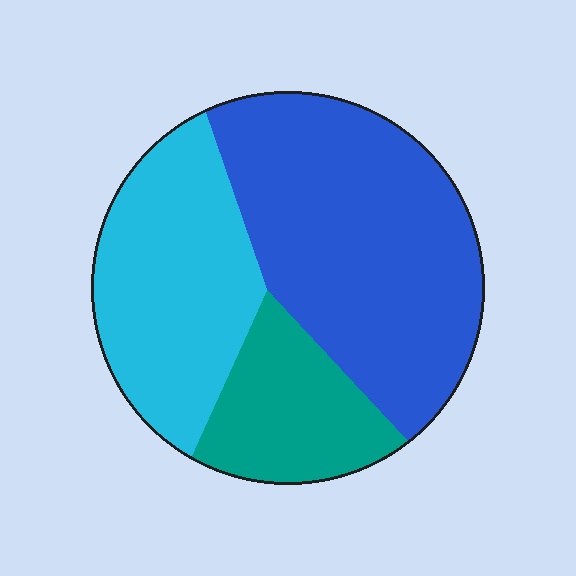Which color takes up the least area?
Teal, at roughly 20%.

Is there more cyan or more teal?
Cyan.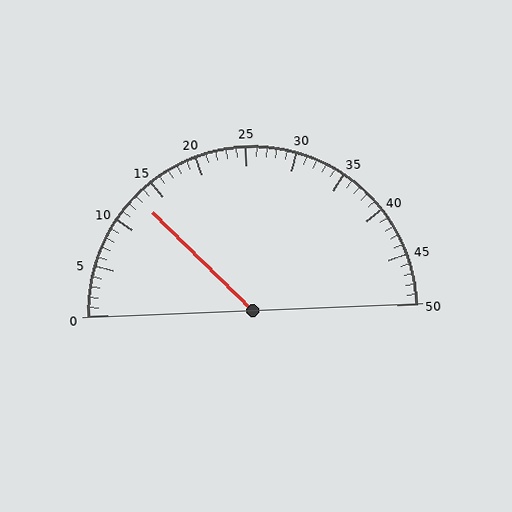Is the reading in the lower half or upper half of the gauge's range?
The reading is in the lower half of the range (0 to 50).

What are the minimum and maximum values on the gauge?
The gauge ranges from 0 to 50.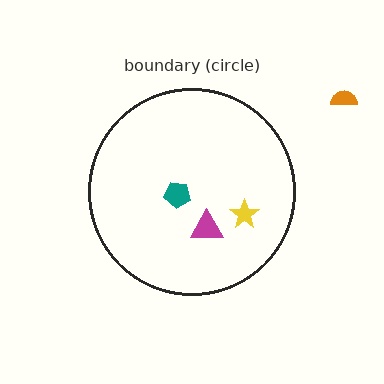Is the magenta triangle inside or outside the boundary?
Inside.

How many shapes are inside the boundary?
3 inside, 1 outside.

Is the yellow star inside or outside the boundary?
Inside.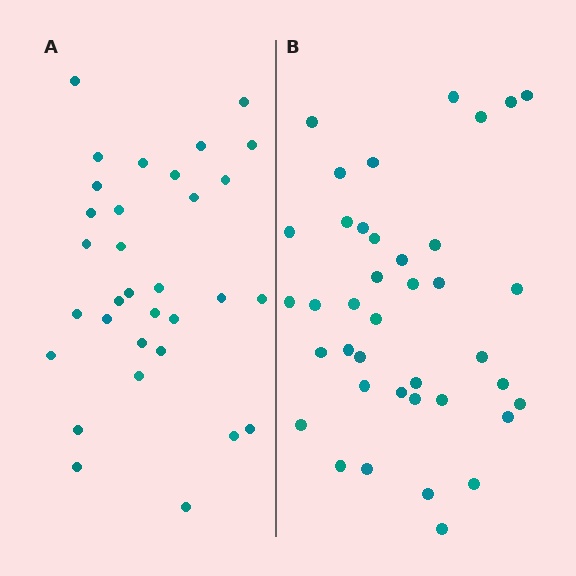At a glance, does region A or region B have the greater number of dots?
Region B (the right region) has more dots.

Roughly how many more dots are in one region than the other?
Region B has roughly 8 or so more dots than region A.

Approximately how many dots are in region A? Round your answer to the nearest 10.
About 30 dots. (The exact count is 32, which rounds to 30.)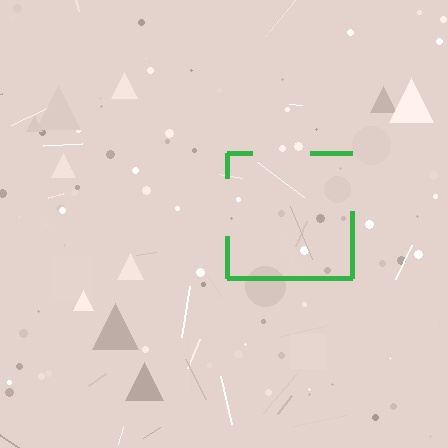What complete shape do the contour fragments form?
The contour fragments form a square.